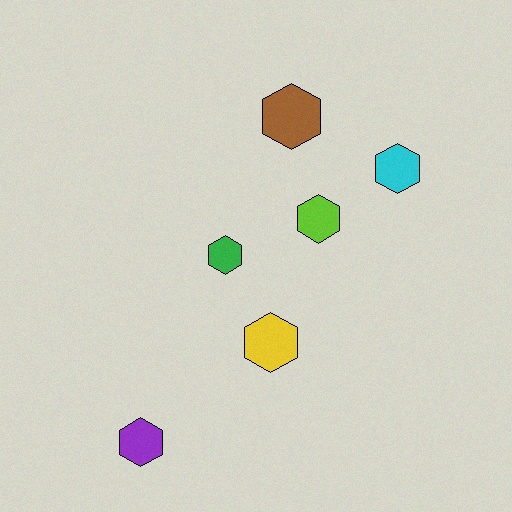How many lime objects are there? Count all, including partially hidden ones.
There is 1 lime object.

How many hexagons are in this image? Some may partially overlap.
There are 6 hexagons.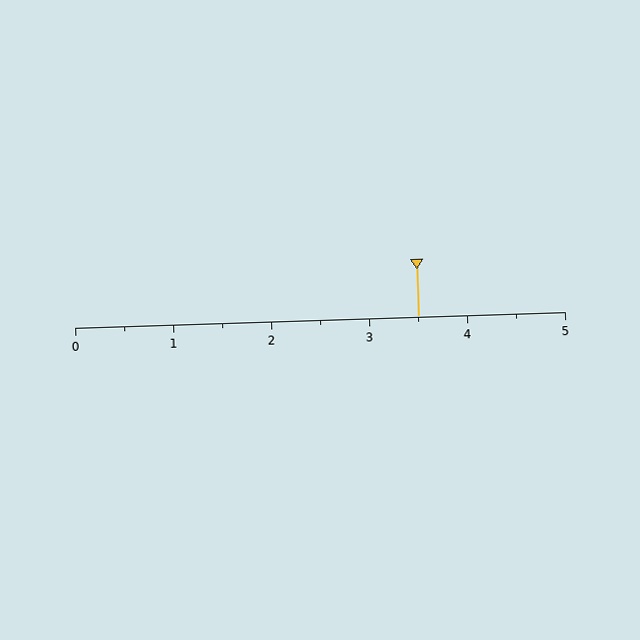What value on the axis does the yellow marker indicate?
The marker indicates approximately 3.5.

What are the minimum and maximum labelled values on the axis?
The axis runs from 0 to 5.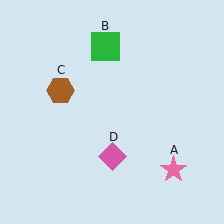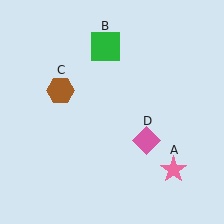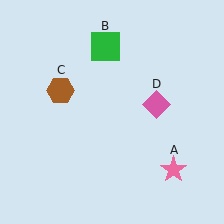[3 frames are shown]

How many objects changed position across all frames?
1 object changed position: pink diamond (object D).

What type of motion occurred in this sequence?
The pink diamond (object D) rotated counterclockwise around the center of the scene.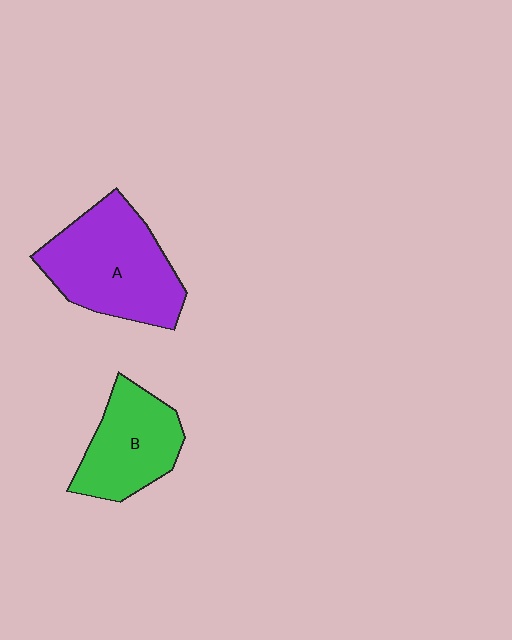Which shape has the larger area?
Shape A (purple).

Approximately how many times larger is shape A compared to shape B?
Approximately 1.4 times.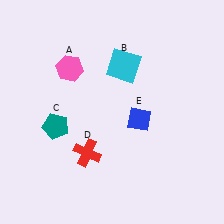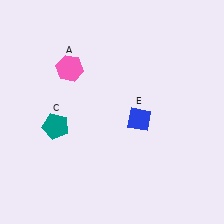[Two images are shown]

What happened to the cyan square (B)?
The cyan square (B) was removed in Image 2. It was in the top-right area of Image 1.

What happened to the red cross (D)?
The red cross (D) was removed in Image 2. It was in the bottom-left area of Image 1.